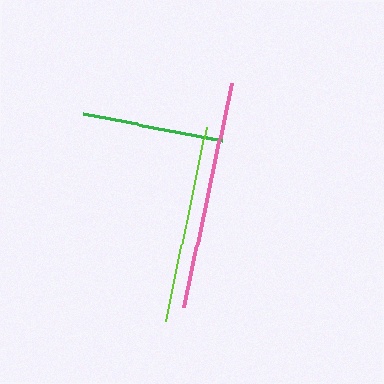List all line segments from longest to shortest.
From longest to shortest: pink, lime, green.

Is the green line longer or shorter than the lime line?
The lime line is longer than the green line.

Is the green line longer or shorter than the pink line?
The pink line is longer than the green line.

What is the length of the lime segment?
The lime segment is approximately 197 pixels long.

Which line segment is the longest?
The pink line is the longest at approximately 229 pixels.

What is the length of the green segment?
The green segment is approximately 143 pixels long.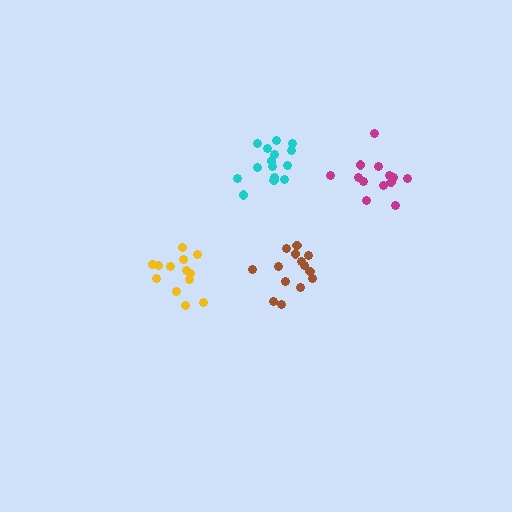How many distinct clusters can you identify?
There are 4 distinct clusters.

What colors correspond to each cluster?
The clusters are colored: brown, yellow, cyan, magenta.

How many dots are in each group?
Group 1: 14 dots, Group 2: 13 dots, Group 3: 15 dots, Group 4: 13 dots (55 total).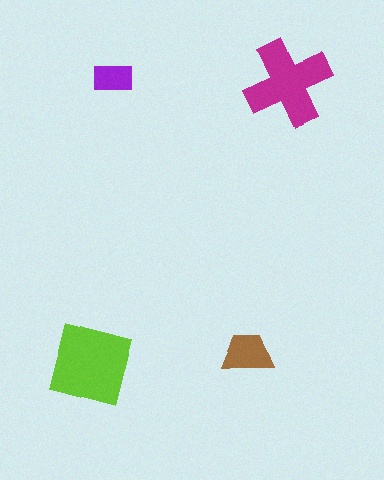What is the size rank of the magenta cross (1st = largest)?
2nd.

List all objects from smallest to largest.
The purple rectangle, the brown trapezoid, the magenta cross, the lime square.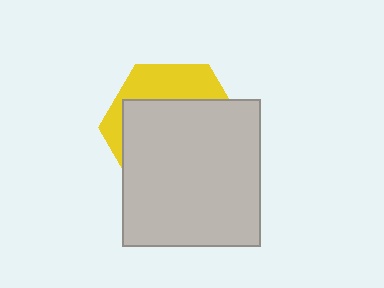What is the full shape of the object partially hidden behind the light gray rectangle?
The partially hidden object is a yellow hexagon.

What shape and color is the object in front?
The object in front is a light gray rectangle.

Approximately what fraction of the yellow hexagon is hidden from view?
Roughly 70% of the yellow hexagon is hidden behind the light gray rectangle.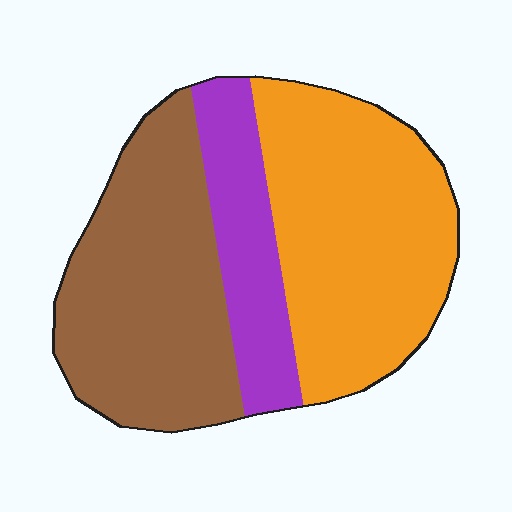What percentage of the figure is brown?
Brown covers 39% of the figure.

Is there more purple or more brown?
Brown.